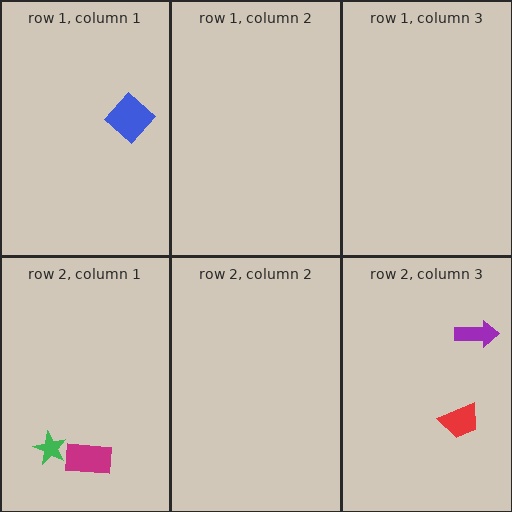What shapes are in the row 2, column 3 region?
The red trapezoid, the purple arrow.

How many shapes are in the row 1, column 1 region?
1.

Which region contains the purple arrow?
The row 2, column 3 region.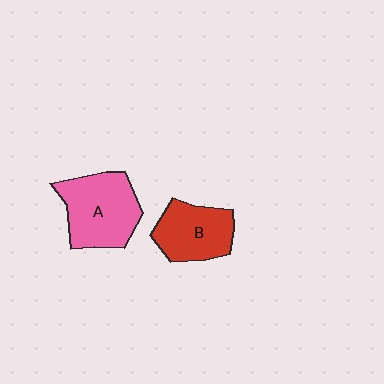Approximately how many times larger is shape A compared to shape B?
Approximately 1.3 times.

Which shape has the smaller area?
Shape B (red).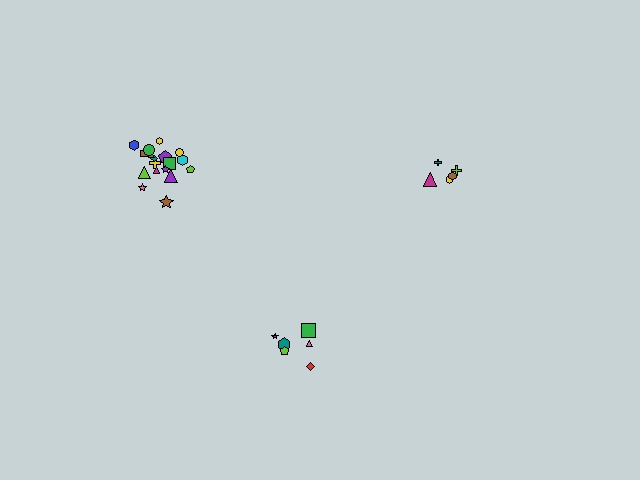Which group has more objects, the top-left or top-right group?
The top-left group.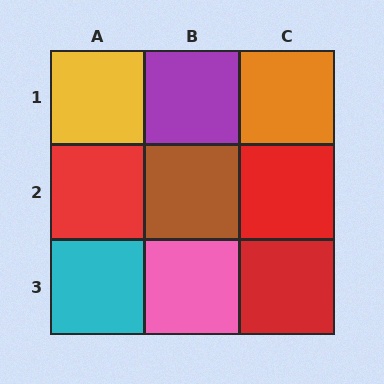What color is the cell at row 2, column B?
Brown.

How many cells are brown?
1 cell is brown.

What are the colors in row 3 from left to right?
Cyan, pink, red.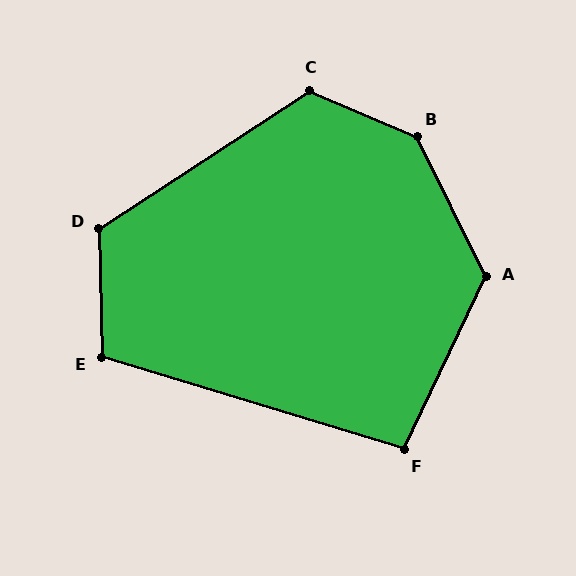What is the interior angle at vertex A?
Approximately 128 degrees (obtuse).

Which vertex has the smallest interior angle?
F, at approximately 98 degrees.